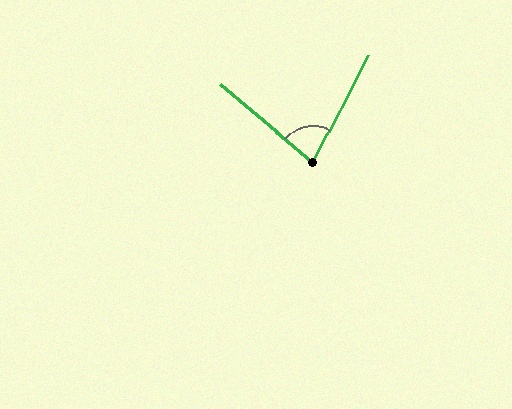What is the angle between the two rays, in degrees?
Approximately 77 degrees.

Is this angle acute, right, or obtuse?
It is acute.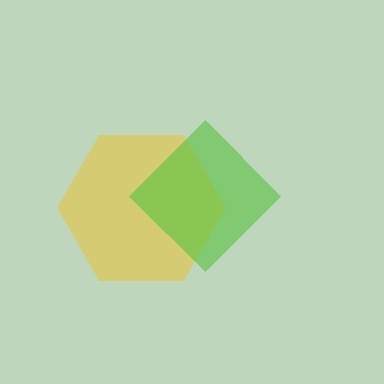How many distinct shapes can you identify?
There are 2 distinct shapes: a yellow hexagon, a lime diamond.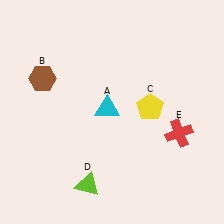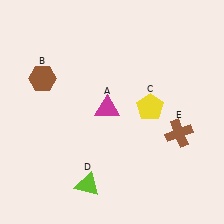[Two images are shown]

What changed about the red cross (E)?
In Image 1, E is red. In Image 2, it changed to brown.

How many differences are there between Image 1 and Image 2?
There are 2 differences between the two images.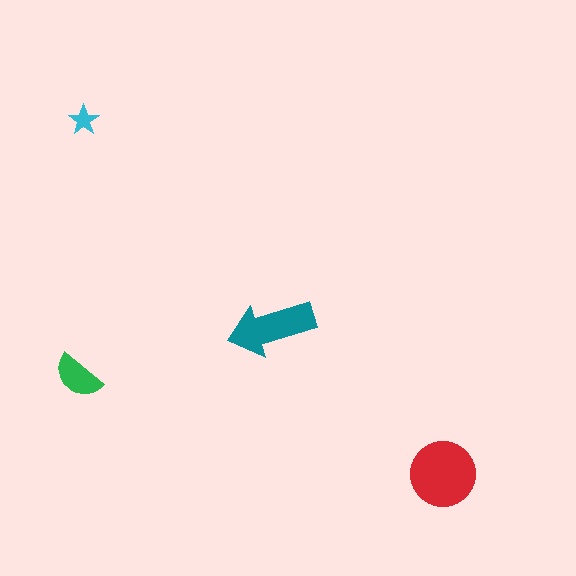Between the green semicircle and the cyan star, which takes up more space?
The green semicircle.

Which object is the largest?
The red circle.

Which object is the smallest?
The cyan star.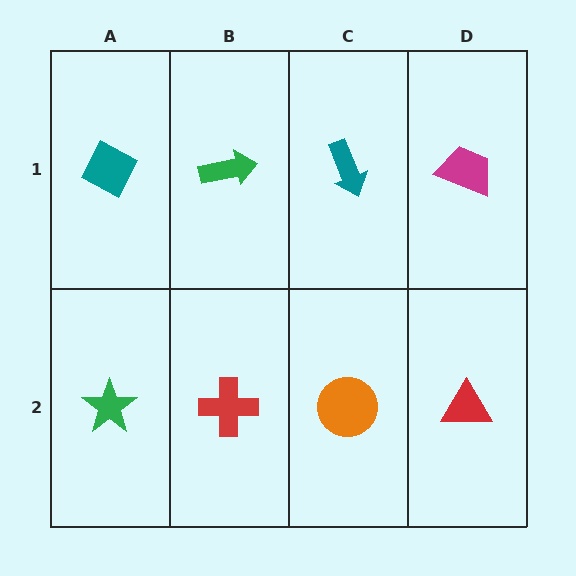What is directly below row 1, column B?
A red cross.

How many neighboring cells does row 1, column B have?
3.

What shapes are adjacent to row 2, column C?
A teal arrow (row 1, column C), a red cross (row 2, column B), a red triangle (row 2, column D).